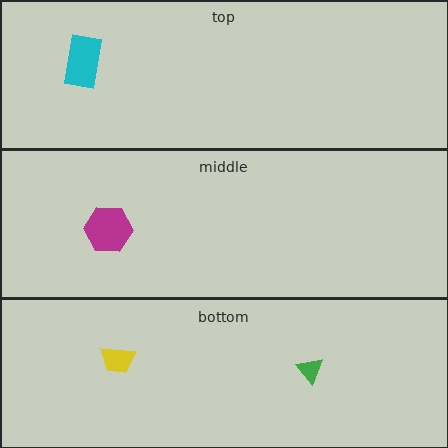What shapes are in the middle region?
The magenta hexagon.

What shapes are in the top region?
The cyan rectangle.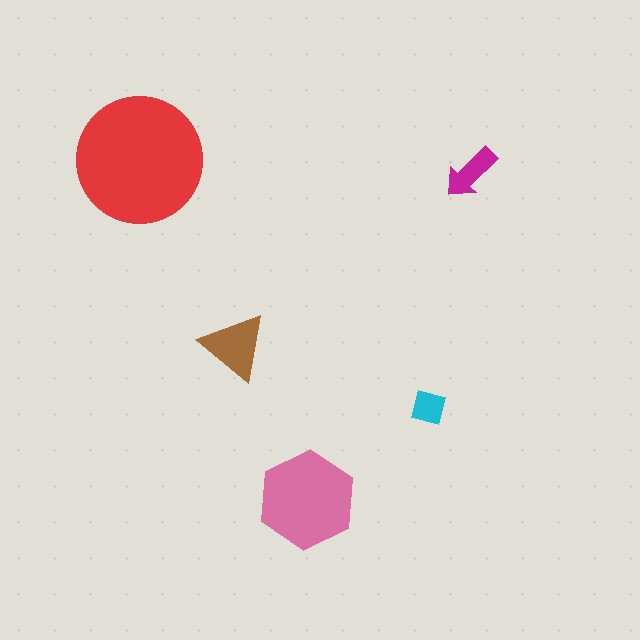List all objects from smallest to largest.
The cyan square, the magenta arrow, the brown triangle, the pink hexagon, the red circle.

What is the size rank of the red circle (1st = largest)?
1st.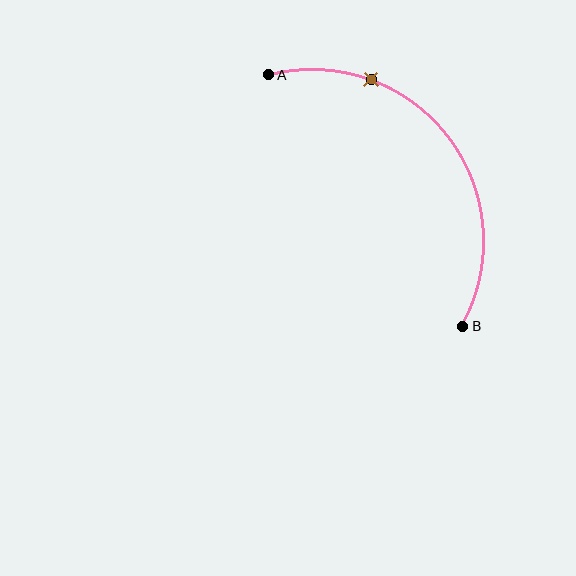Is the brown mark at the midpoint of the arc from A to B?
No. The brown mark lies on the arc but is closer to endpoint A. The arc midpoint would be at the point on the curve equidistant along the arc from both A and B.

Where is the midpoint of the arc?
The arc midpoint is the point on the curve farthest from the straight line joining A and B. It sits above and to the right of that line.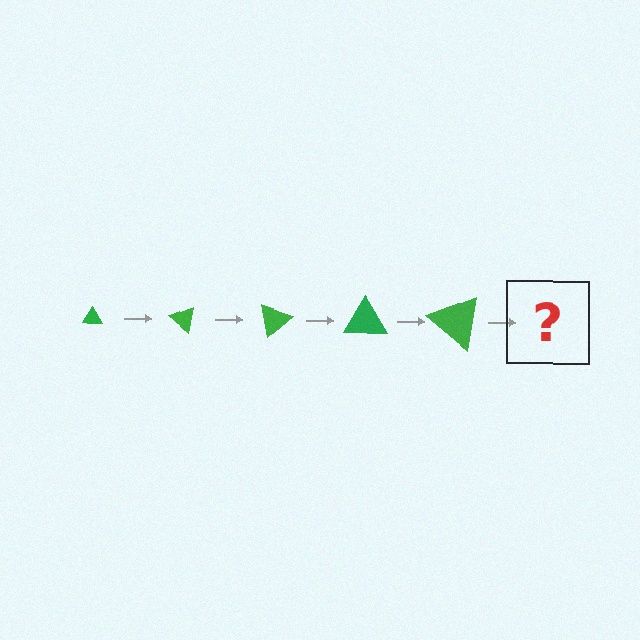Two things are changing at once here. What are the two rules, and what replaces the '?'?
The two rules are that the triangle grows larger each step and it rotates 40 degrees each step. The '?' should be a triangle, larger than the previous one and rotated 200 degrees from the start.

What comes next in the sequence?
The next element should be a triangle, larger than the previous one and rotated 200 degrees from the start.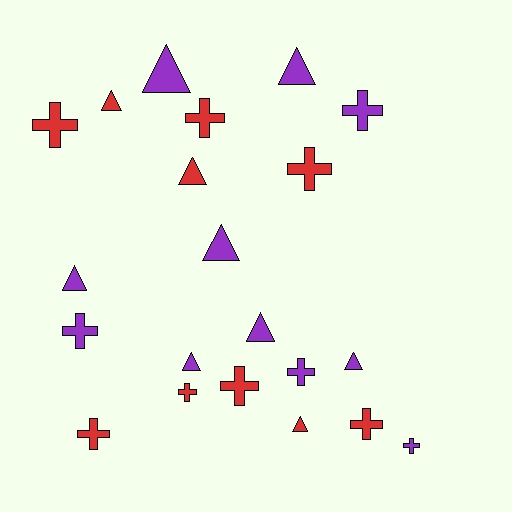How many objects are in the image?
There are 21 objects.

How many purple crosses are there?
There are 4 purple crosses.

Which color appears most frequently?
Purple, with 11 objects.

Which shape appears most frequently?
Cross, with 11 objects.